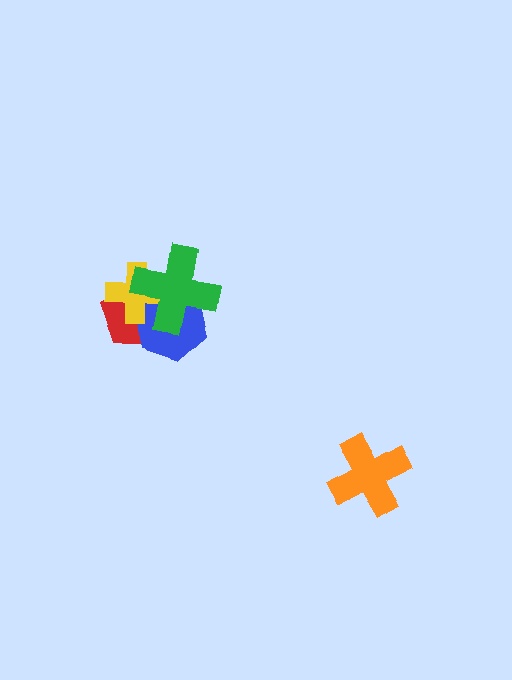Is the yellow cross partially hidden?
Yes, it is partially covered by another shape.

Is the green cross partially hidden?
No, no other shape covers it.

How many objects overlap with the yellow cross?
3 objects overlap with the yellow cross.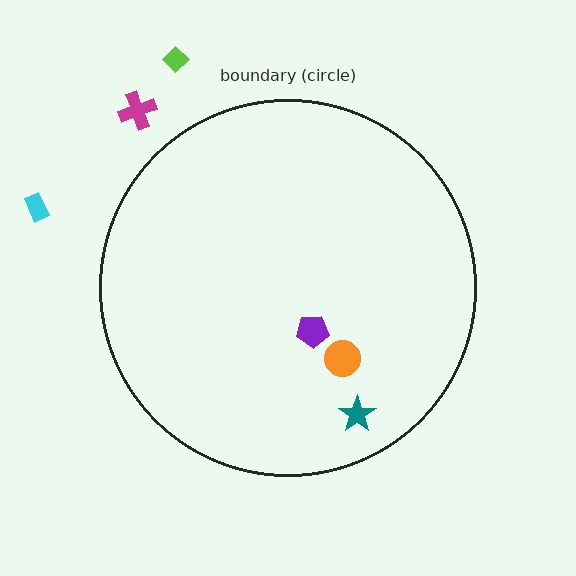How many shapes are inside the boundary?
3 inside, 3 outside.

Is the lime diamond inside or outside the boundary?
Outside.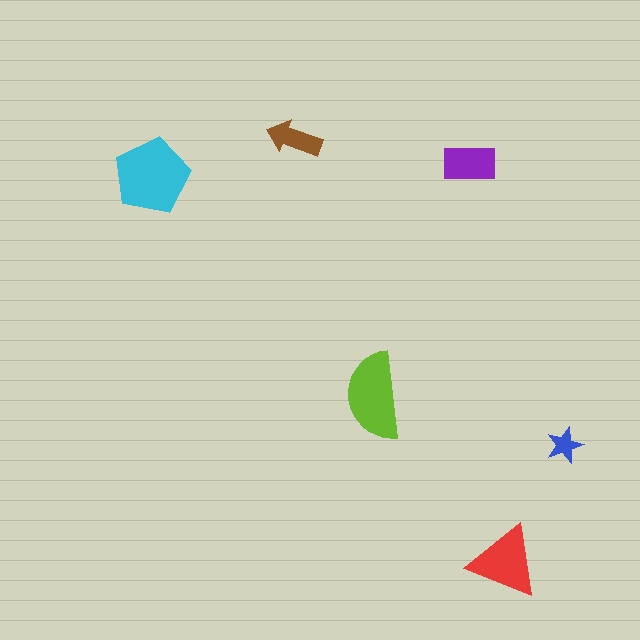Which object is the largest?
The cyan pentagon.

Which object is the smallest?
The blue star.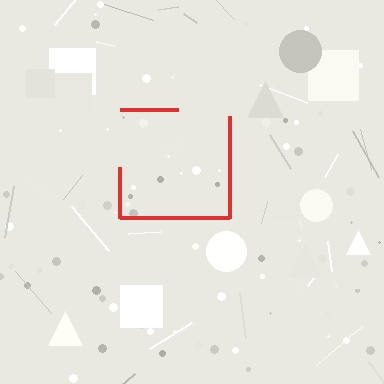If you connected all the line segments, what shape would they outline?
They would outline a square.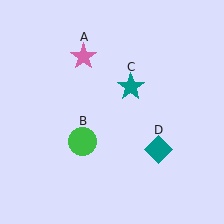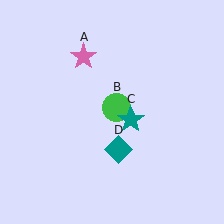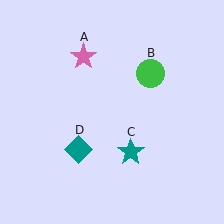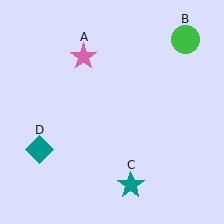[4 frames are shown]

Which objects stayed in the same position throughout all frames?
Pink star (object A) remained stationary.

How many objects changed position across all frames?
3 objects changed position: green circle (object B), teal star (object C), teal diamond (object D).